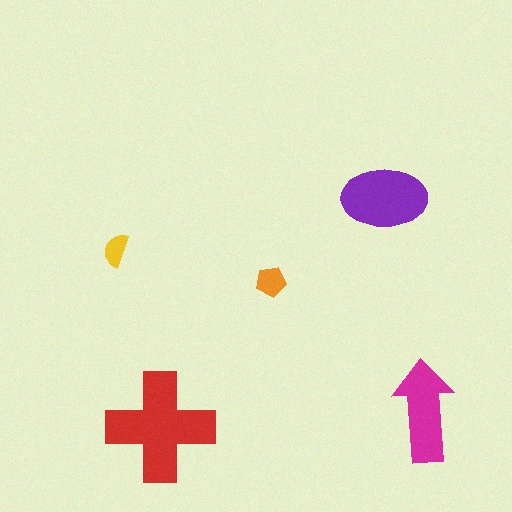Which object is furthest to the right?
The magenta arrow is rightmost.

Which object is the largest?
The red cross.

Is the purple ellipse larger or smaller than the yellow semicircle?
Larger.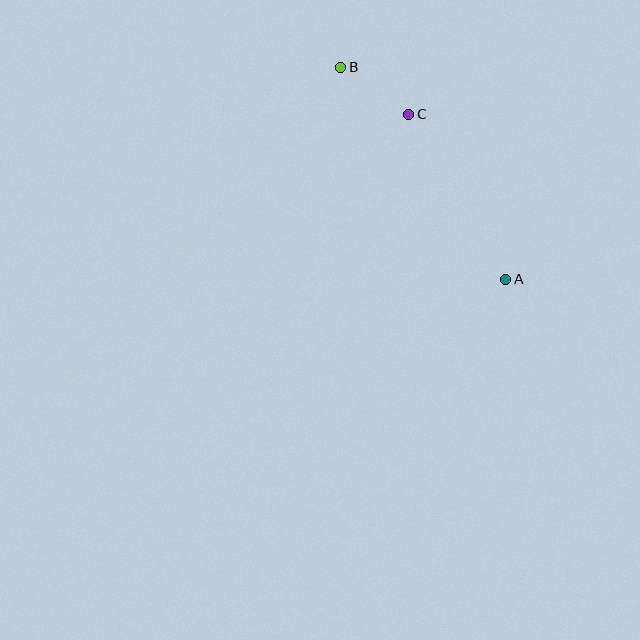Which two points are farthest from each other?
Points A and B are farthest from each other.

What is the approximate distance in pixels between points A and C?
The distance between A and C is approximately 192 pixels.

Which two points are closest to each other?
Points B and C are closest to each other.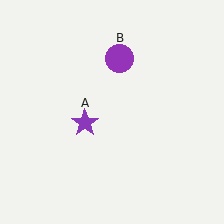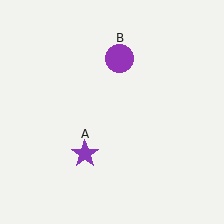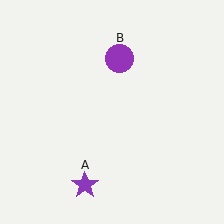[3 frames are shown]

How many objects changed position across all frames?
1 object changed position: purple star (object A).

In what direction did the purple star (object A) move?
The purple star (object A) moved down.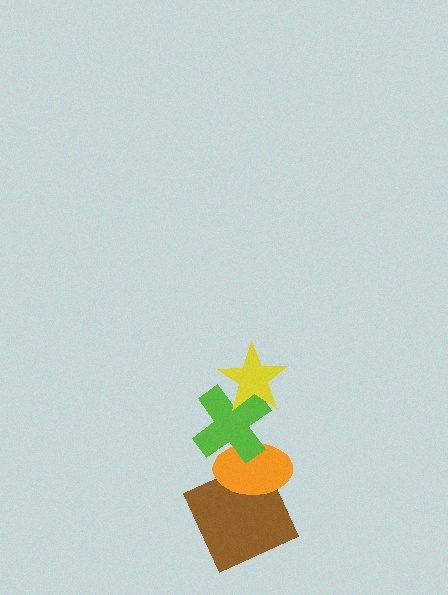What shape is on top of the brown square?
The orange ellipse is on top of the brown square.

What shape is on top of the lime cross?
The yellow star is on top of the lime cross.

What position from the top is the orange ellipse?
The orange ellipse is 3rd from the top.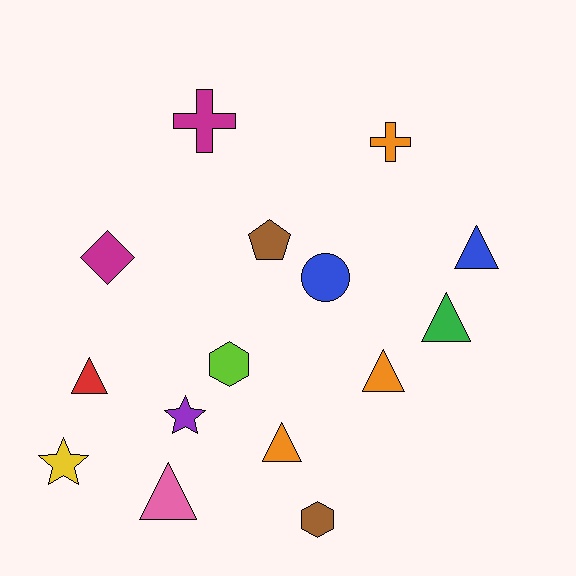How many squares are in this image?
There are no squares.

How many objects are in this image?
There are 15 objects.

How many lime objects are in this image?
There is 1 lime object.